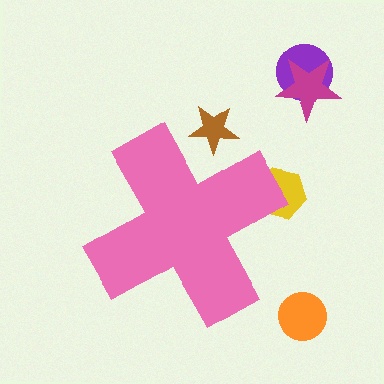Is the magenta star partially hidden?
No, the magenta star is fully visible.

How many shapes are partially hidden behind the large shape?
2 shapes are partially hidden.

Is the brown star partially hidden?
Yes, the brown star is partially hidden behind the pink cross.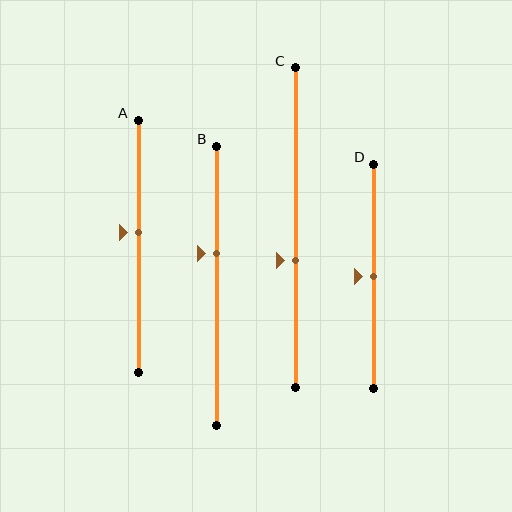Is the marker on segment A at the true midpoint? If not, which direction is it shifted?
No, the marker on segment A is shifted upward by about 6% of the segment length.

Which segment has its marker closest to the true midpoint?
Segment D has its marker closest to the true midpoint.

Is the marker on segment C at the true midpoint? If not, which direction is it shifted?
No, the marker on segment C is shifted downward by about 10% of the segment length.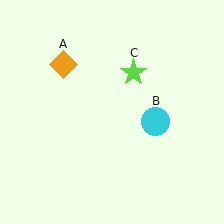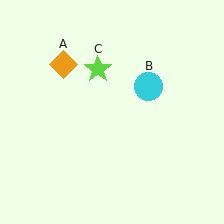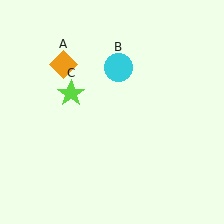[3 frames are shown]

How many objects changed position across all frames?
2 objects changed position: cyan circle (object B), lime star (object C).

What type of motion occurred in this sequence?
The cyan circle (object B), lime star (object C) rotated counterclockwise around the center of the scene.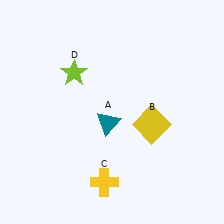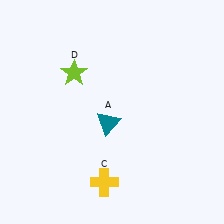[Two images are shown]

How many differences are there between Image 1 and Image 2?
There is 1 difference between the two images.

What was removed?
The yellow square (B) was removed in Image 2.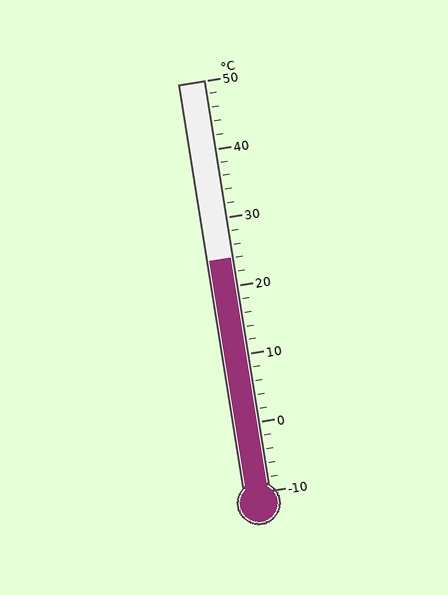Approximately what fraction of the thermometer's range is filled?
The thermometer is filled to approximately 55% of its range.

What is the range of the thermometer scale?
The thermometer scale ranges from -10°C to 50°C.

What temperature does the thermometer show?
The thermometer shows approximately 24°C.